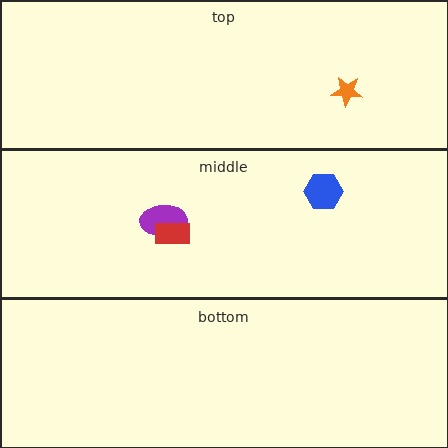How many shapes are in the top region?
1.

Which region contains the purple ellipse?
The middle region.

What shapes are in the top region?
The orange star.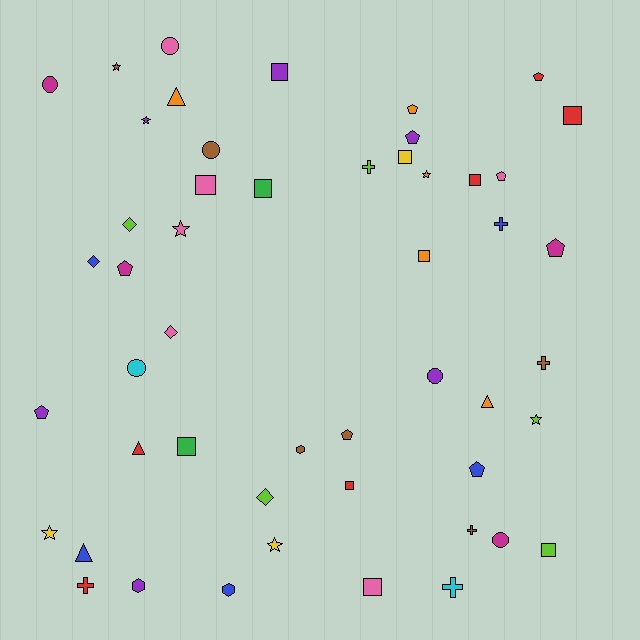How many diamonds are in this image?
There are 4 diamonds.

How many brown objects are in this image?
There are 6 brown objects.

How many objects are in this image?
There are 50 objects.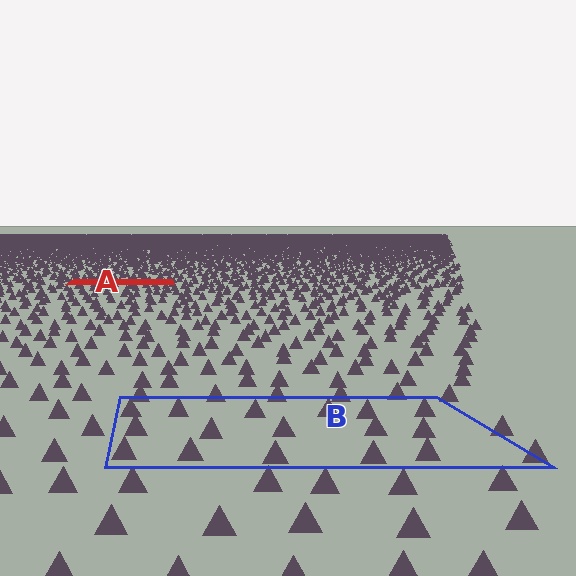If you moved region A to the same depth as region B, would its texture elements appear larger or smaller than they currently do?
They would appear larger. At a closer depth, the same texture elements are projected at a bigger on-screen size.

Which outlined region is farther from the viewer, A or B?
Region A is farther from the viewer — the texture elements inside it appear smaller and more densely packed.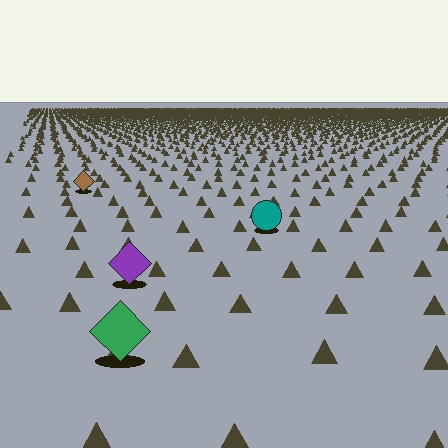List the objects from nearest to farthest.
From nearest to farthest: the green diamond, the purple diamond, the teal circle, the brown diamond.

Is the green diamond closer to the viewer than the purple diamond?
Yes. The green diamond is closer — you can tell from the texture gradient: the ground texture is coarser near it.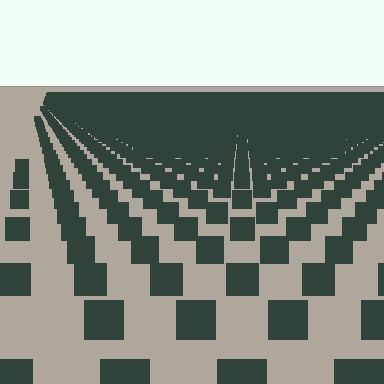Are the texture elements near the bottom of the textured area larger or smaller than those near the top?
Larger. Near the bottom, elements are closer to the viewer and appear at a bigger on-screen size.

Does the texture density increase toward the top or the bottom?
Density increases toward the top.